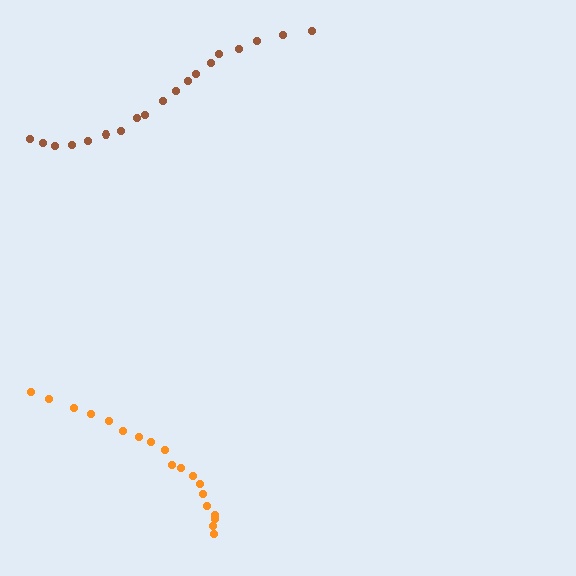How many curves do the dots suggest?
There are 2 distinct paths.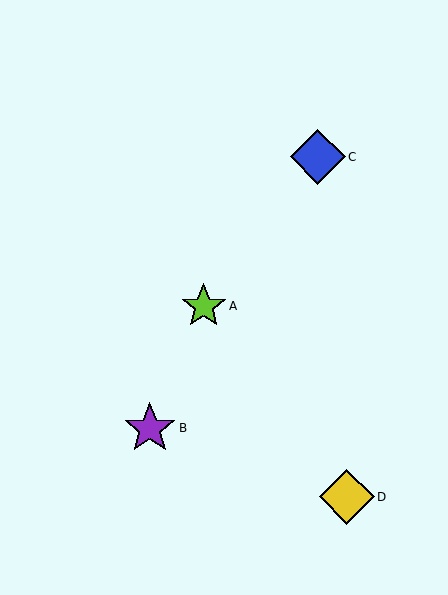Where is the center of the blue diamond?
The center of the blue diamond is at (318, 157).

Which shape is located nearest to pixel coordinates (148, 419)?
The purple star (labeled B) at (150, 428) is nearest to that location.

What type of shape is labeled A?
Shape A is a lime star.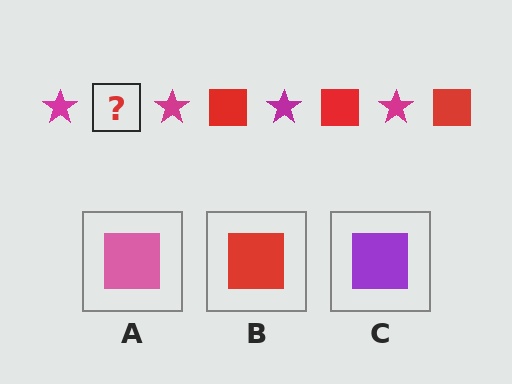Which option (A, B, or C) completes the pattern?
B.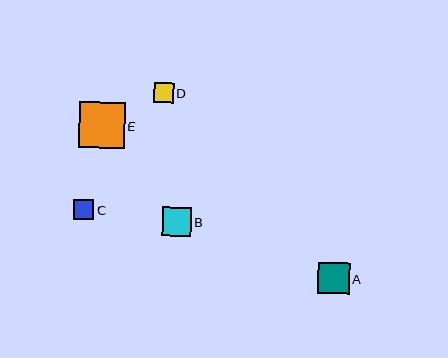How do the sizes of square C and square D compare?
Square C and square D are approximately the same size.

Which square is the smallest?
Square D is the smallest with a size of approximately 20 pixels.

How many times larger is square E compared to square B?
Square E is approximately 1.6 times the size of square B.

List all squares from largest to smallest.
From largest to smallest: E, A, B, C, D.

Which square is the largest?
Square E is the largest with a size of approximately 46 pixels.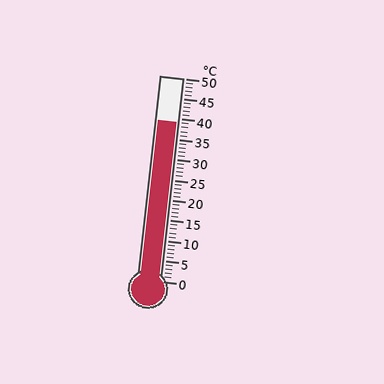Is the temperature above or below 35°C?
The temperature is above 35°C.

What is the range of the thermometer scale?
The thermometer scale ranges from 0°C to 50°C.